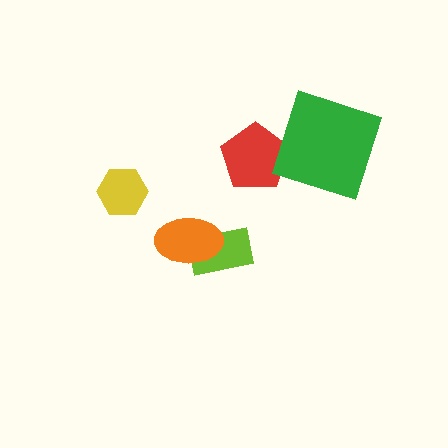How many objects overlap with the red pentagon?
0 objects overlap with the red pentagon.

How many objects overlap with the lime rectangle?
1 object overlaps with the lime rectangle.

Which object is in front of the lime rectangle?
The orange ellipse is in front of the lime rectangle.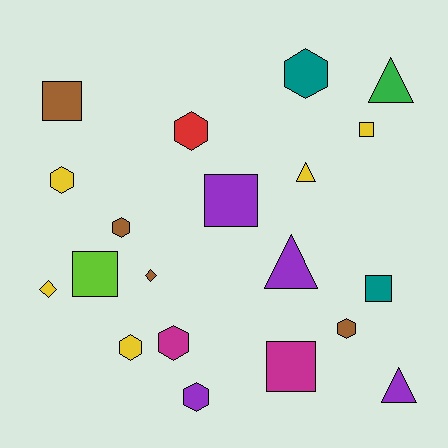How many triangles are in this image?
There are 4 triangles.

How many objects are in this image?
There are 20 objects.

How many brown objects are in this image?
There are 4 brown objects.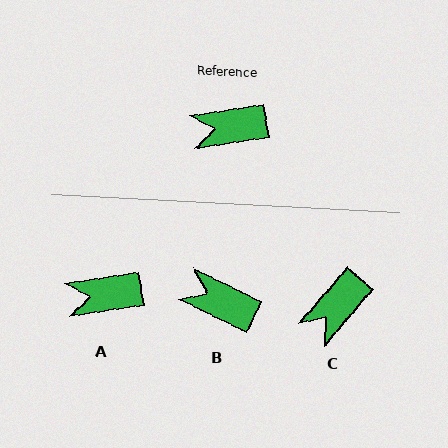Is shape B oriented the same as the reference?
No, it is off by about 35 degrees.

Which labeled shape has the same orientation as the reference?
A.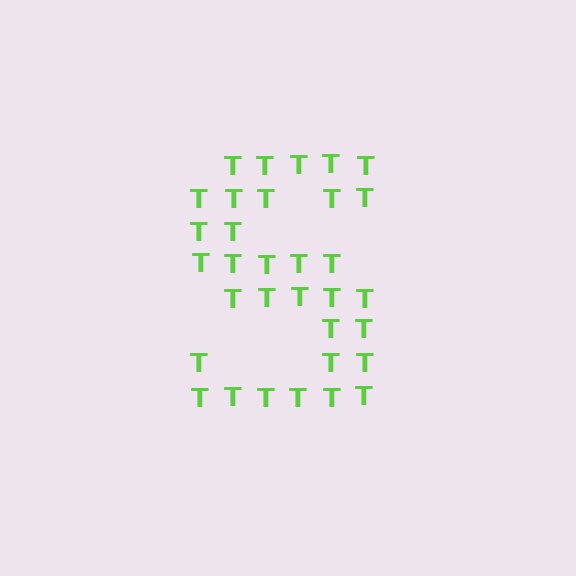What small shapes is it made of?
It is made of small letter T's.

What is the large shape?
The large shape is the letter S.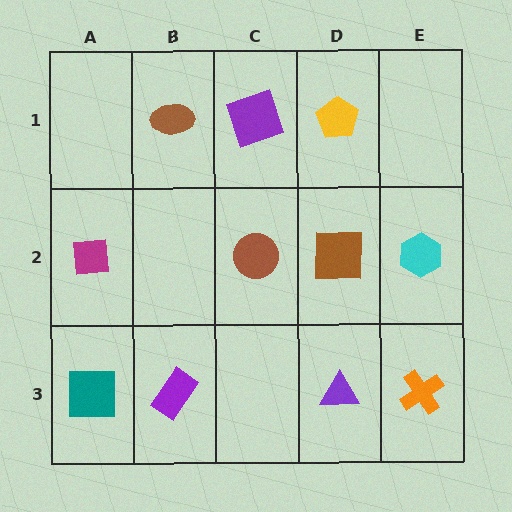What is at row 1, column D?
A yellow pentagon.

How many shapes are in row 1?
3 shapes.